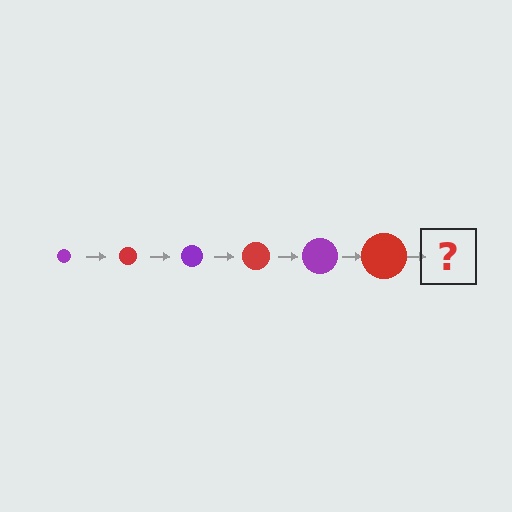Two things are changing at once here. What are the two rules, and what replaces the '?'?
The two rules are that the circle grows larger each step and the color cycles through purple and red. The '?' should be a purple circle, larger than the previous one.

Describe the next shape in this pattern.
It should be a purple circle, larger than the previous one.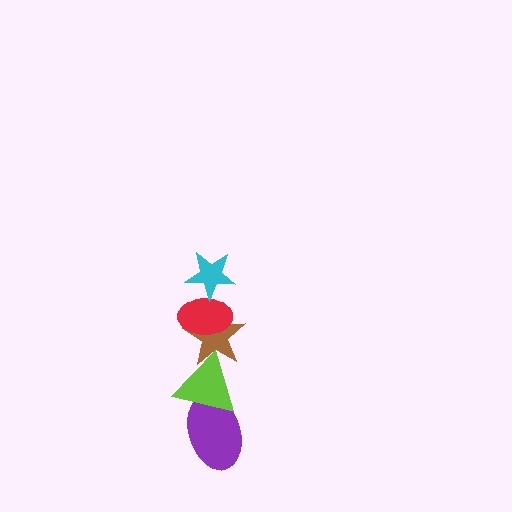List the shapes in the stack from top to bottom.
From top to bottom: the cyan star, the red ellipse, the brown star, the lime triangle, the purple ellipse.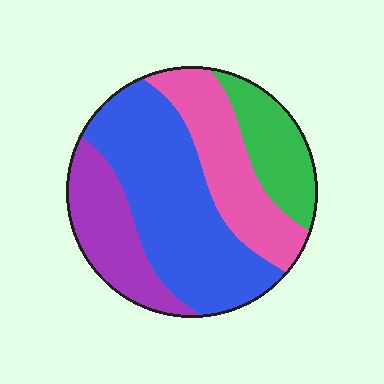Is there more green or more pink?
Pink.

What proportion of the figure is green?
Green takes up about one sixth (1/6) of the figure.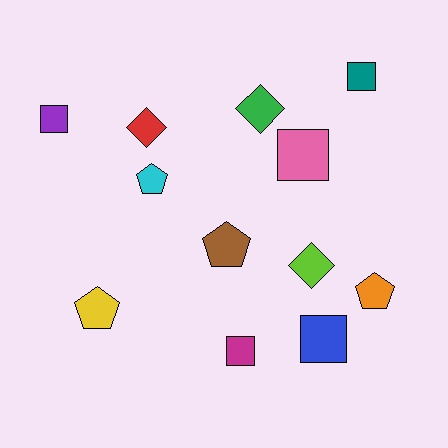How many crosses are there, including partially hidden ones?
There are no crosses.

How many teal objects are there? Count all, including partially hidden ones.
There is 1 teal object.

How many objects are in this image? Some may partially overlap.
There are 12 objects.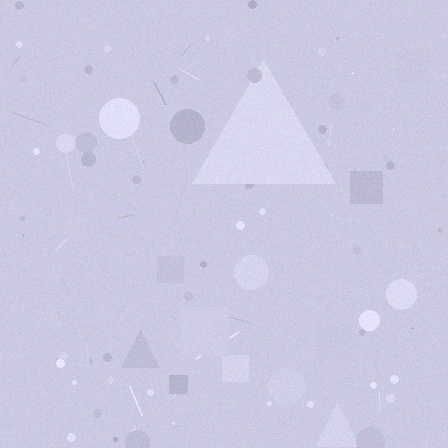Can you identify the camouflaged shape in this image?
The camouflaged shape is a triangle.